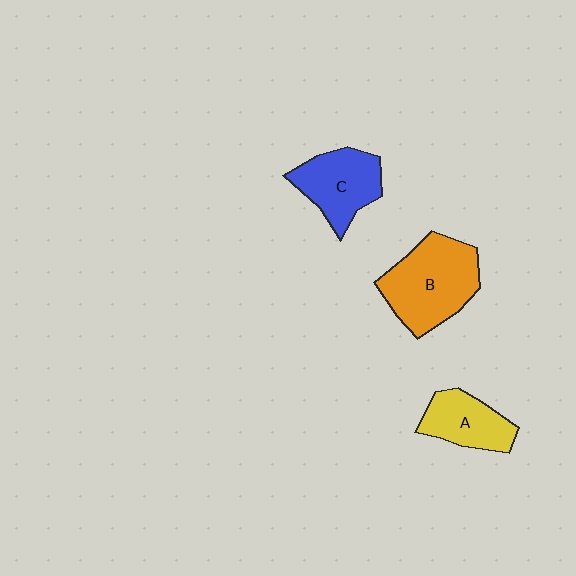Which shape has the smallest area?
Shape A (yellow).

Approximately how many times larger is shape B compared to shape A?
Approximately 1.7 times.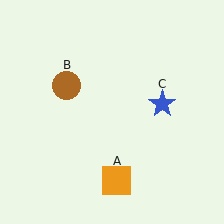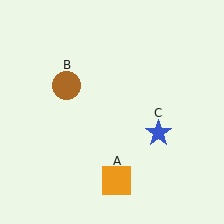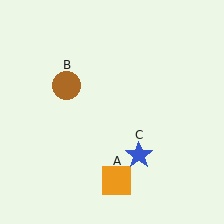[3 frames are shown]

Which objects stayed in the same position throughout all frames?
Orange square (object A) and brown circle (object B) remained stationary.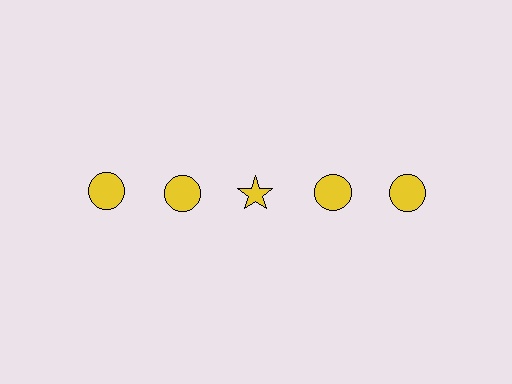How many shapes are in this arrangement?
There are 5 shapes arranged in a grid pattern.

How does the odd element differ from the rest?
It has a different shape: star instead of circle.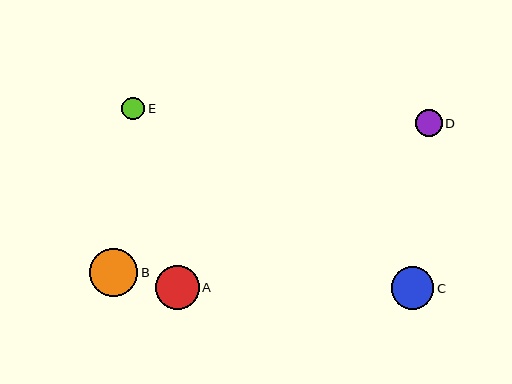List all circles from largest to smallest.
From largest to smallest: B, A, C, D, E.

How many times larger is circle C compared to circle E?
Circle C is approximately 1.9 times the size of circle E.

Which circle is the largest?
Circle B is the largest with a size of approximately 48 pixels.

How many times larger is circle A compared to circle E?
Circle A is approximately 1.9 times the size of circle E.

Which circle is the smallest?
Circle E is the smallest with a size of approximately 23 pixels.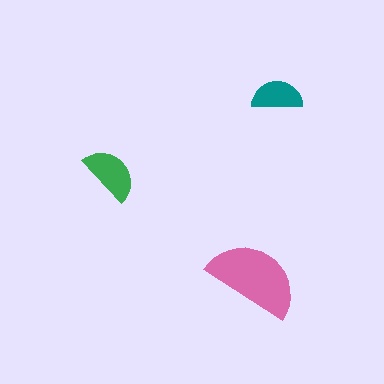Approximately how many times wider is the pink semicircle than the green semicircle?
About 1.5 times wider.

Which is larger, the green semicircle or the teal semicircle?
The green one.